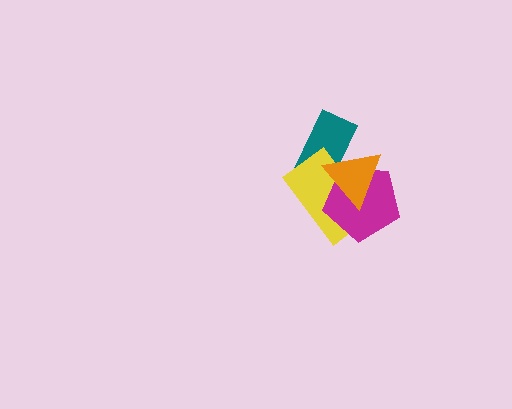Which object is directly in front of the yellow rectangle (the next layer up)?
The magenta pentagon is directly in front of the yellow rectangle.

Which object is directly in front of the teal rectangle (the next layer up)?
The yellow rectangle is directly in front of the teal rectangle.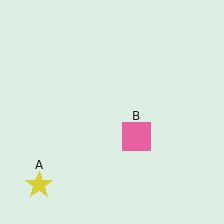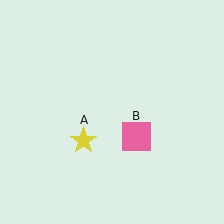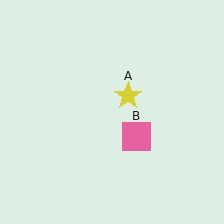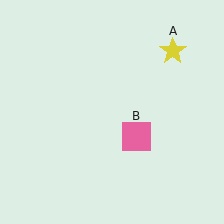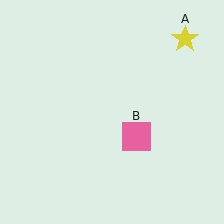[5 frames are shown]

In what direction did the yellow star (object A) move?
The yellow star (object A) moved up and to the right.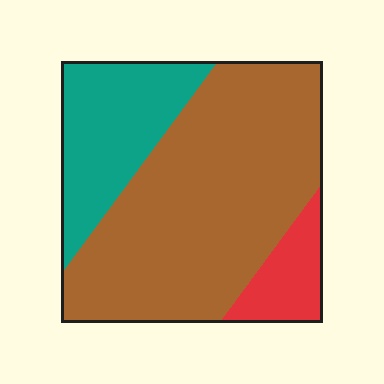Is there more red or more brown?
Brown.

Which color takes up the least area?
Red, at roughly 10%.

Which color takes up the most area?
Brown, at roughly 65%.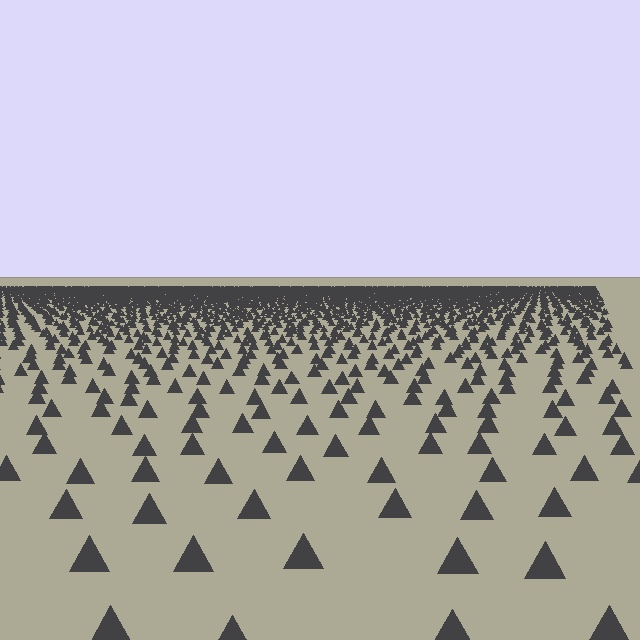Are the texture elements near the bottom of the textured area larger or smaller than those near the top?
Larger. Near the bottom, elements are closer to the viewer and appear at a bigger on-screen size.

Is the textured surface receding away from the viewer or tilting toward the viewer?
The surface is receding away from the viewer. Texture elements get smaller and denser toward the top.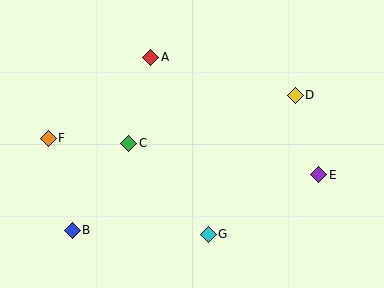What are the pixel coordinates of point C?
Point C is at (129, 143).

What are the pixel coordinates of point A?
Point A is at (151, 57).